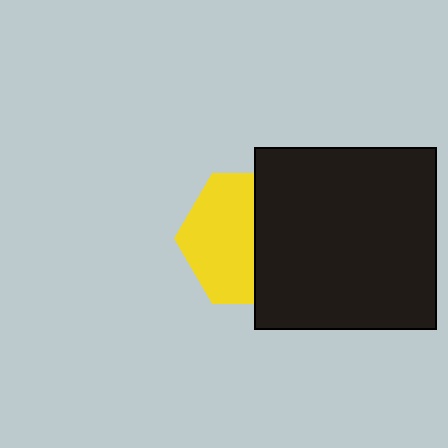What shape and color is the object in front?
The object in front is a black square.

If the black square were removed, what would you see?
You would see the complete yellow hexagon.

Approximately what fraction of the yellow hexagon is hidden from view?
Roughly 47% of the yellow hexagon is hidden behind the black square.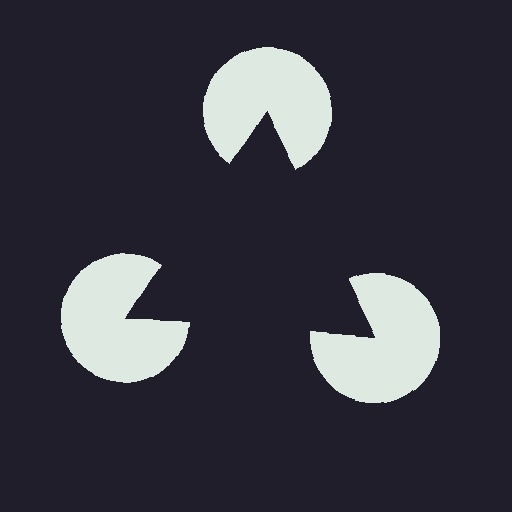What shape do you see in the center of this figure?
An illusory triangle — its edges are inferred from the aligned wedge cuts in the pac-man discs, not physically drawn.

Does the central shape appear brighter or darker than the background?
It typically appears slightly darker than the background, even though no actual brightness change is drawn.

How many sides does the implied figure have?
3 sides.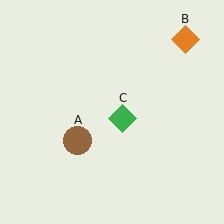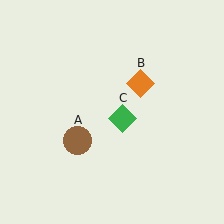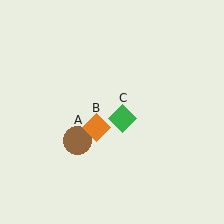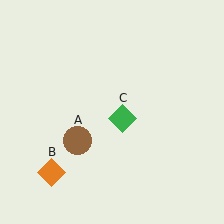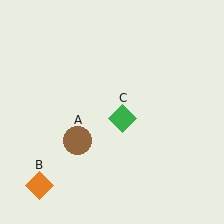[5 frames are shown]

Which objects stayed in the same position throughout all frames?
Brown circle (object A) and green diamond (object C) remained stationary.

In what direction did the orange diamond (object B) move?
The orange diamond (object B) moved down and to the left.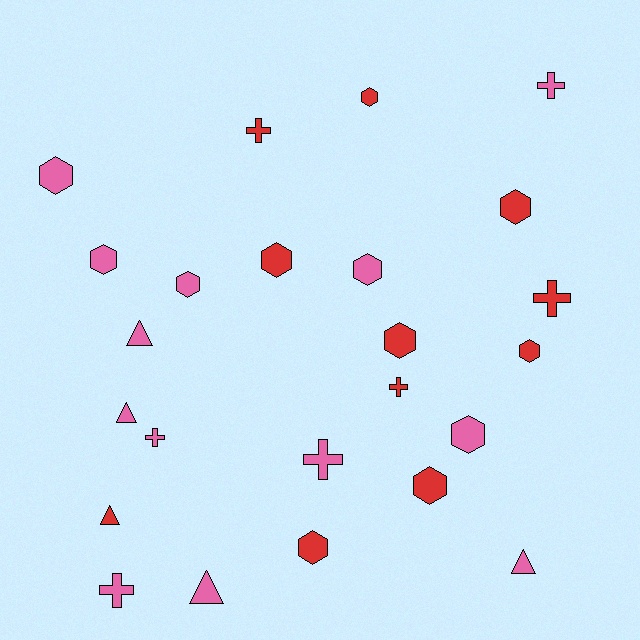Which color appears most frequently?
Pink, with 13 objects.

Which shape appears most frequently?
Hexagon, with 12 objects.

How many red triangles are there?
There is 1 red triangle.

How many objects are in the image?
There are 24 objects.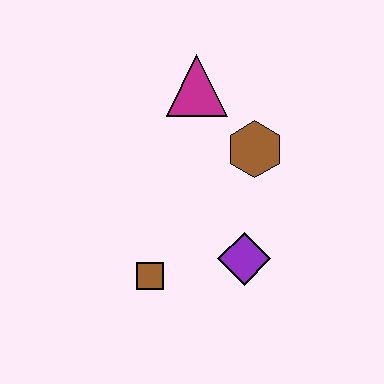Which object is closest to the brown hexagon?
The magenta triangle is closest to the brown hexagon.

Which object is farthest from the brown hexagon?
The brown square is farthest from the brown hexagon.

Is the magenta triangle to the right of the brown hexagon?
No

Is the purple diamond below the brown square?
No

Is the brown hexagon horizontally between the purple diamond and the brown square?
No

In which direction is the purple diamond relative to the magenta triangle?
The purple diamond is below the magenta triangle.